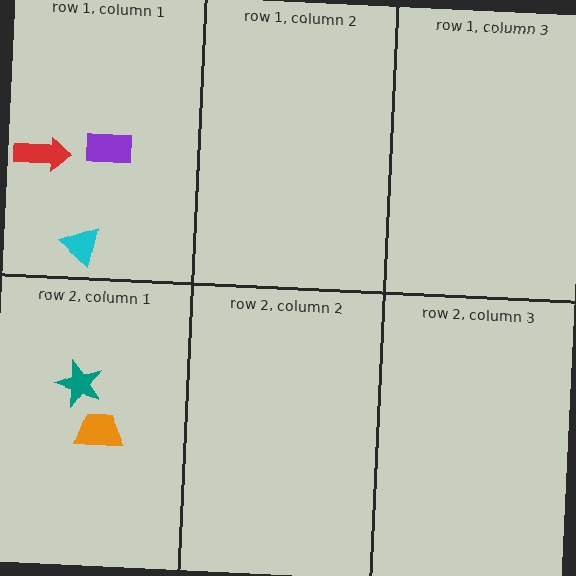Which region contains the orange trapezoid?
The row 2, column 1 region.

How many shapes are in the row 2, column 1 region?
2.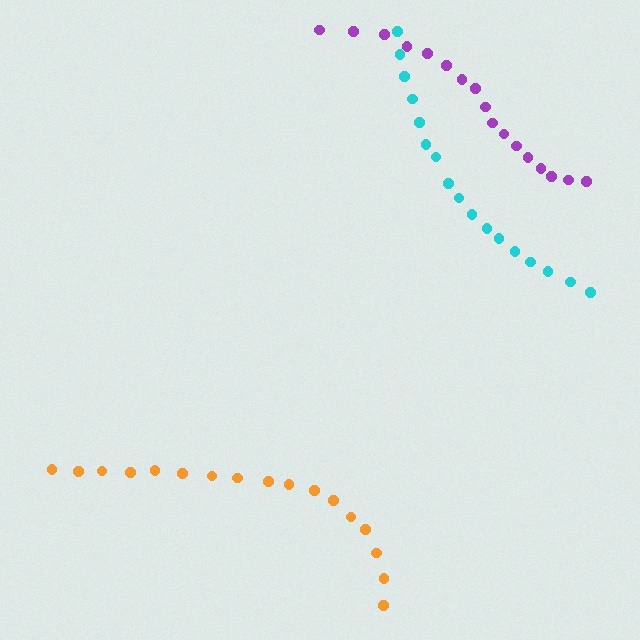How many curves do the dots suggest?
There are 3 distinct paths.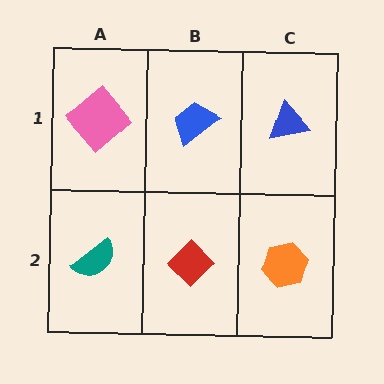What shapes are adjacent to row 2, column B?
A blue trapezoid (row 1, column B), a teal semicircle (row 2, column A), an orange hexagon (row 2, column C).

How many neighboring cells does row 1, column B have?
3.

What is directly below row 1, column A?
A teal semicircle.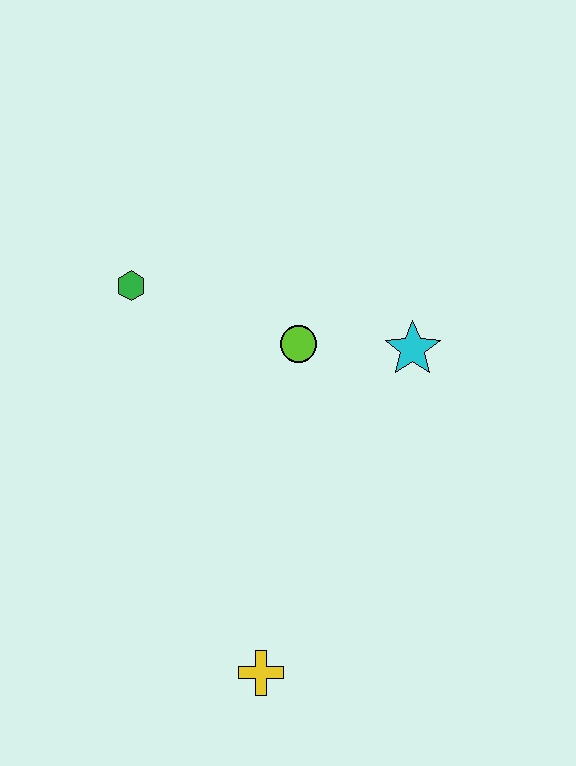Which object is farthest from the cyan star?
The yellow cross is farthest from the cyan star.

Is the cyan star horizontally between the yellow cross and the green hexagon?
No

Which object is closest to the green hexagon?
The lime circle is closest to the green hexagon.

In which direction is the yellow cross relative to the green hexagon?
The yellow cross is below the green hexagon.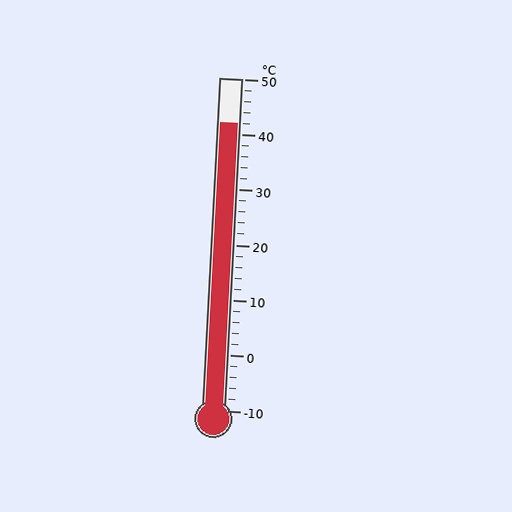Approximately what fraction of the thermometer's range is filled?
The thermometer is filled to approximately 85% of its range.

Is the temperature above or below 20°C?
The temperature is above 20°C.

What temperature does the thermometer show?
The thermometer shows approximately 42°C.